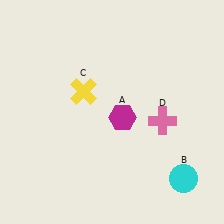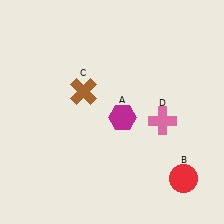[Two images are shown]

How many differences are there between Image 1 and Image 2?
There are 2 differences between the two images.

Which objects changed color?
B changed from cyan to red. C changed from yellow to brown.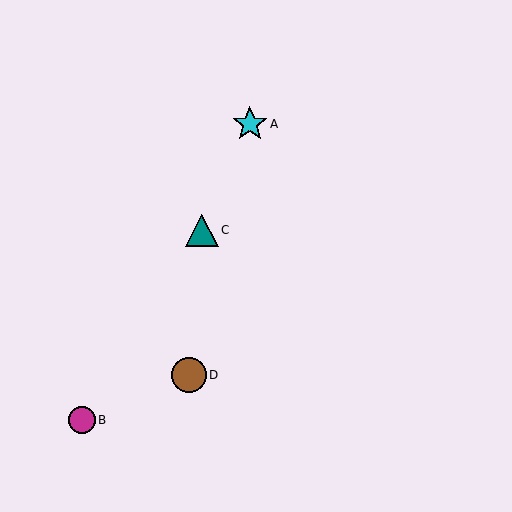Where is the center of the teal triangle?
The center of the teal triangle is at (202, 230).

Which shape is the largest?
The brown circle (labeled D) is the largest.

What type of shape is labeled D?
Shape D is a brown circle.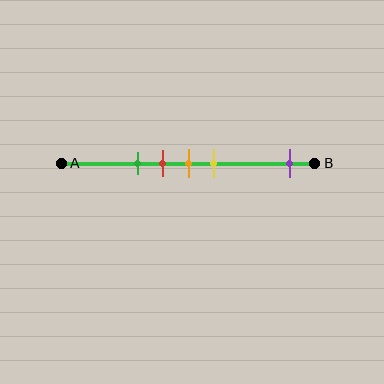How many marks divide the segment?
There are 5 marks dividing the segment.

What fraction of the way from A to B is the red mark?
The red mark is approximately 40% (0.4) of the way from A to B.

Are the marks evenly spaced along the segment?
No, the marks are not evenly spaced.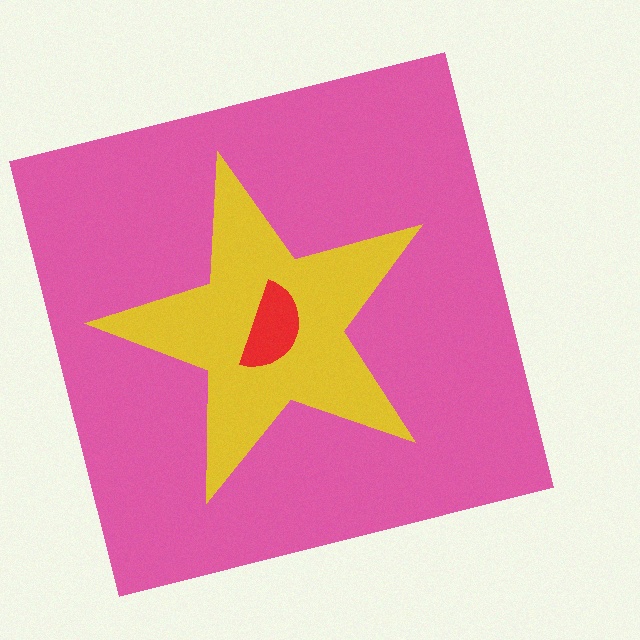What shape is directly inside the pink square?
The yellow star.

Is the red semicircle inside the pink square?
Yes.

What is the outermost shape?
The pink square.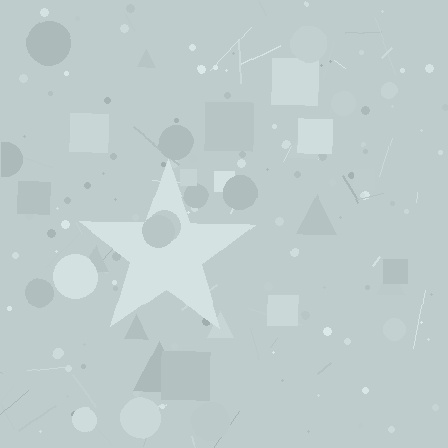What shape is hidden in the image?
A star is hidden in the image.